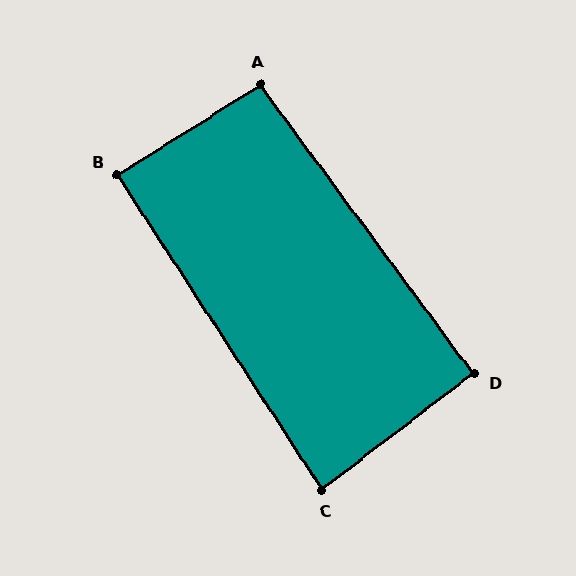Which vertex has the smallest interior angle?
C, at approximately 86 degrees.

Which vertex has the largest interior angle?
A, at approximately 94 degrees.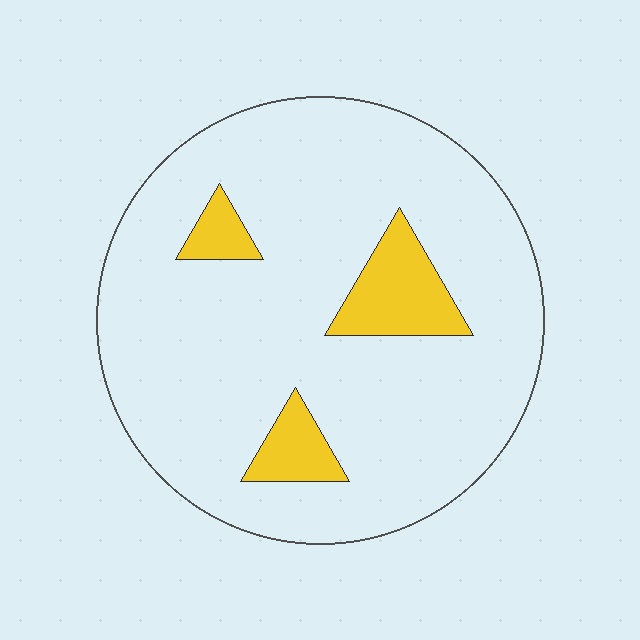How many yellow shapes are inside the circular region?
3.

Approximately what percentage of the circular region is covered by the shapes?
Approximately 10%.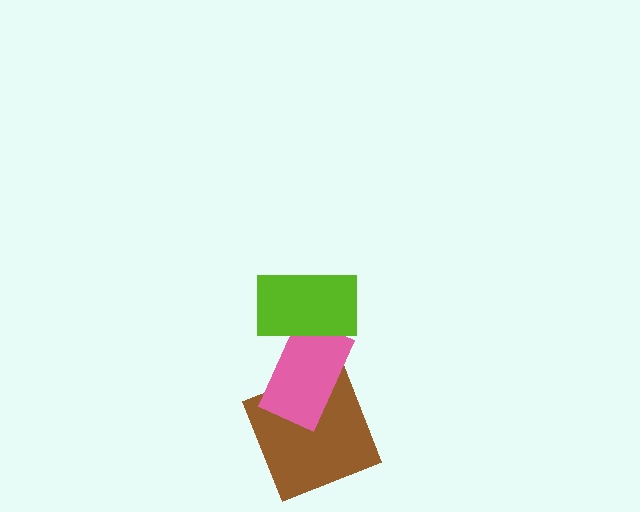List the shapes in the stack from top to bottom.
From top to bottom: the lime rectangle, the pink rectangle, the brown square.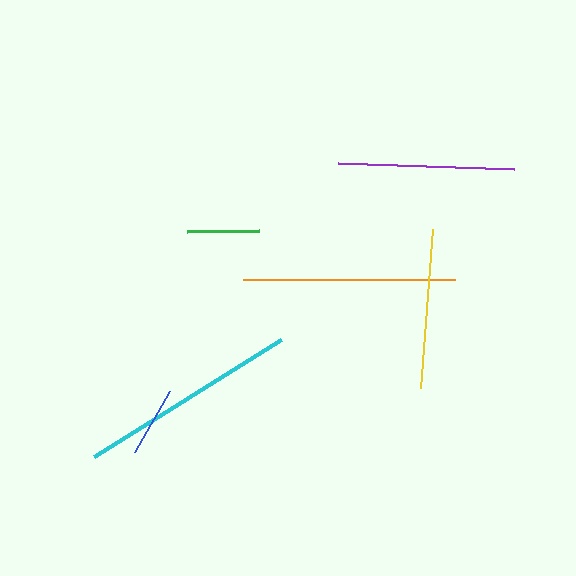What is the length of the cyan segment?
The cyan segment is approximately 221 pixels long.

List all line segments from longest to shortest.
From longest to shortest: cyan, orange, purple, yellow, green, blue.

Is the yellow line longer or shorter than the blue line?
The yellow line is longer than the blue line.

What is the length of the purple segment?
The purple segment is approximately 176 pixels long.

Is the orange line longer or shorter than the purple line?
The orange line is longer than the purple line.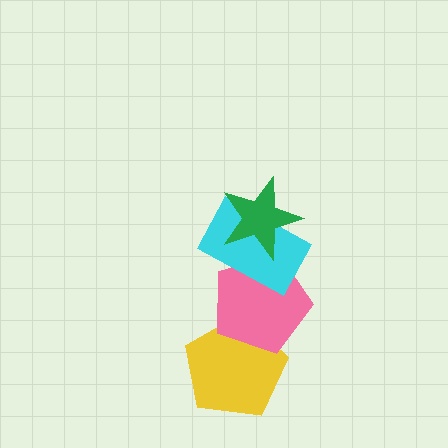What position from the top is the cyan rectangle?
The cyan rectangle is 2nd from the top.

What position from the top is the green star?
The green star is 1st from the top.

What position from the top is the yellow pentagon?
The yellow pentagon is 4th from the top.